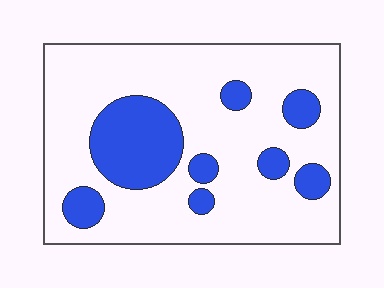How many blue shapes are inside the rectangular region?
8.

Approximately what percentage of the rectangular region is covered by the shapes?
Approximately 25%.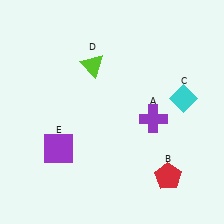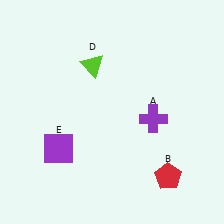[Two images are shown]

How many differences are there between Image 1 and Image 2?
There is 1 difference between the two images.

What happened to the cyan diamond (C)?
The cyan diamond (C) was removed in Image 2. It was in the top-right area of Image 1.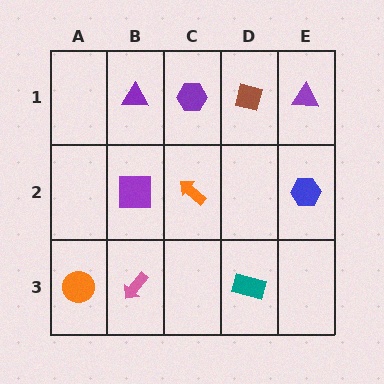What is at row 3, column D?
A teal rectangle.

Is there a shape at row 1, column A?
No, that cell is empty.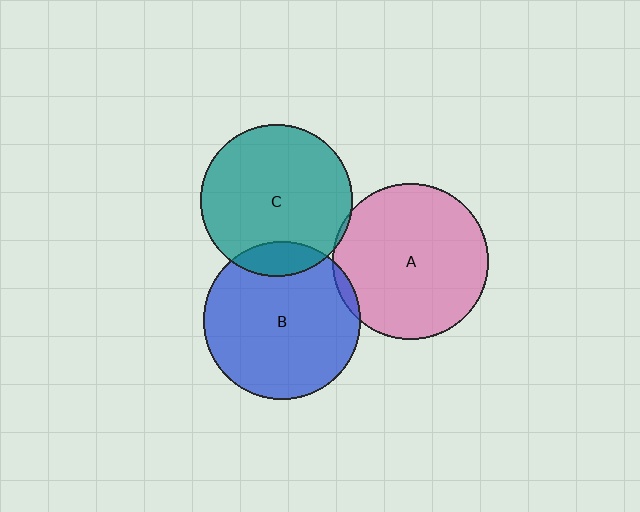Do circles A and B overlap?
Yes.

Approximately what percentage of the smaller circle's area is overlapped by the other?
Approximately 5%.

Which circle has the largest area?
Circle B (blue).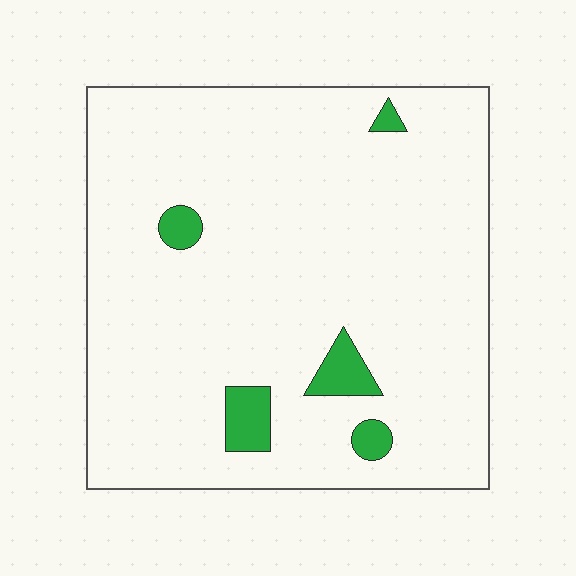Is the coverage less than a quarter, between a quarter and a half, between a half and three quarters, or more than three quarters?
Less than a quarter.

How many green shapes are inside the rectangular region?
5.